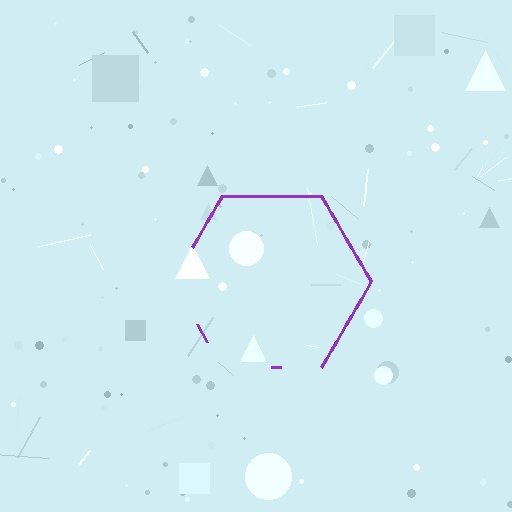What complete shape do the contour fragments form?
The contour fragments form a hexagon.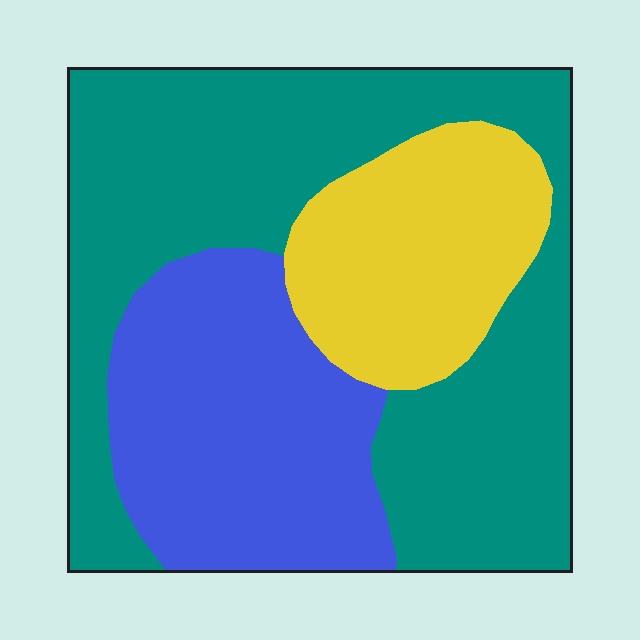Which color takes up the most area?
Teal, at roughly 50%.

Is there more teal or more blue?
Teal.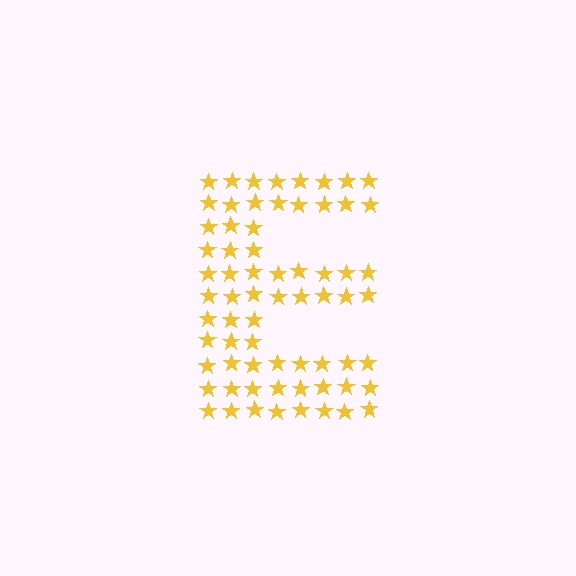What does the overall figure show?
The overall figure shows the letter E.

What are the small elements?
The small elements are stars.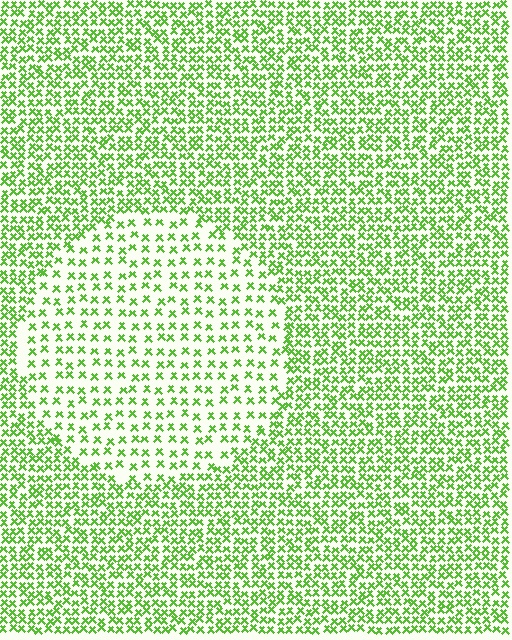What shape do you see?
I see a circle.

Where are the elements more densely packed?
The elements are more densely packed outside the circle boundary.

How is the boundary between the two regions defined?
The boundary is defined by a change in element density (approximately 2.0x ratio). All elements are the same color, size, and shape.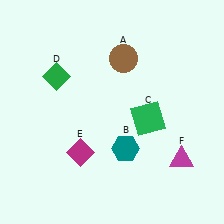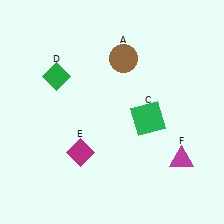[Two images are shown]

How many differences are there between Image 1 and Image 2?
There is 1 difference between the two images.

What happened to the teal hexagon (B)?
The teal hexagon (B) was removed in Image 2. It was in the bottom-right area of Image 1.